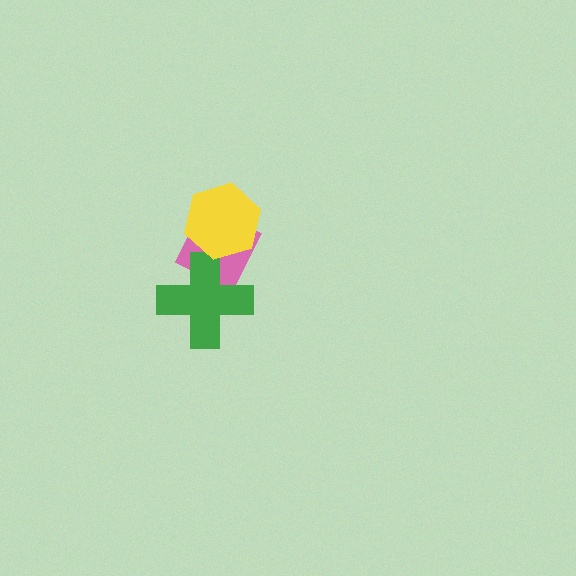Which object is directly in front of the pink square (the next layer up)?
The green cross is directly in front of the pink square.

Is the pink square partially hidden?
Yes, it is partially covered by another shape.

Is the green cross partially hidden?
No, no other shape covers it.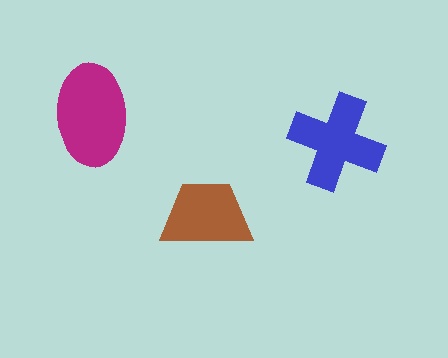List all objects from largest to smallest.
The magenta ellipse, the blue cross, the brown trapezoid.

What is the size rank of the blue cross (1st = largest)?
2nd.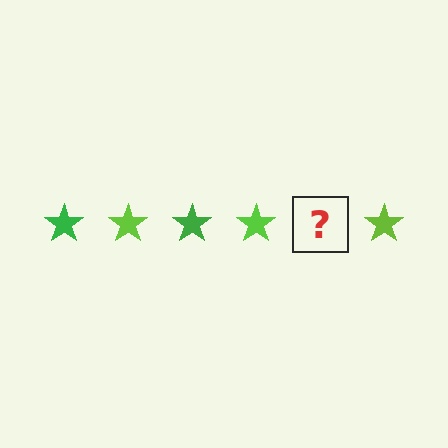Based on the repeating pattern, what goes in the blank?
The blank should be a green star.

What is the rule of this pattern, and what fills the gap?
The rule is that the pattern cycles through green, lime stars. The gap should be filled with a green star.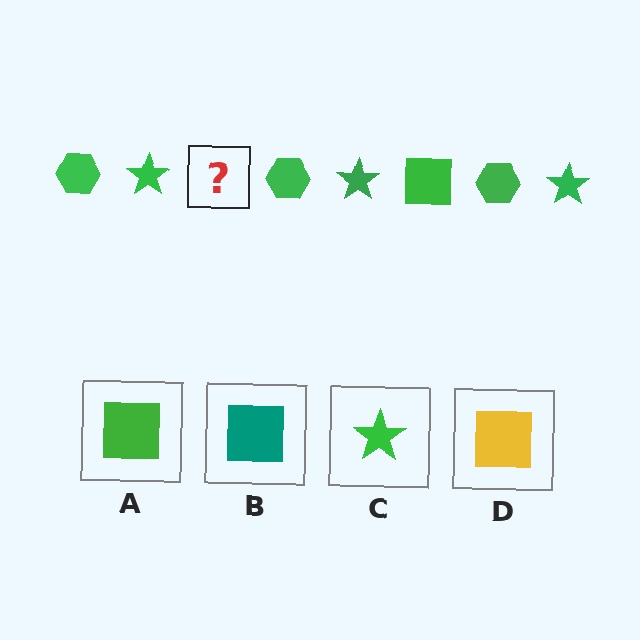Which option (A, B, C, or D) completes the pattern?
A.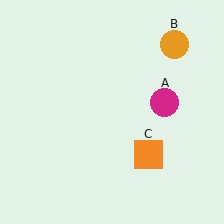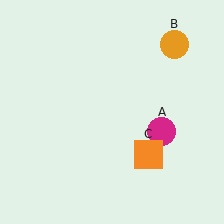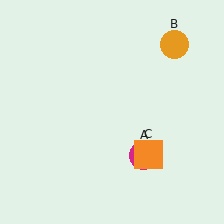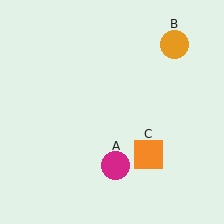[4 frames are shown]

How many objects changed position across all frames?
1 object changed position: magenta circle (object A).